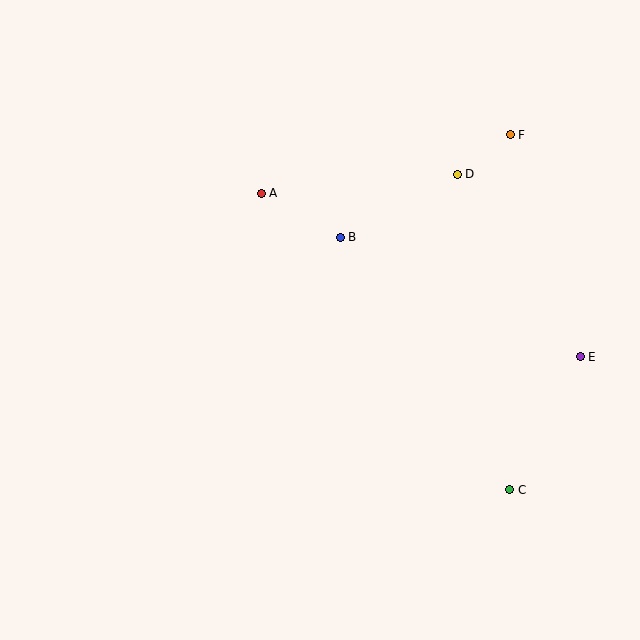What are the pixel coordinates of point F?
Point F is at (510, 135).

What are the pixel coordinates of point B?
Point B is at (340, 237).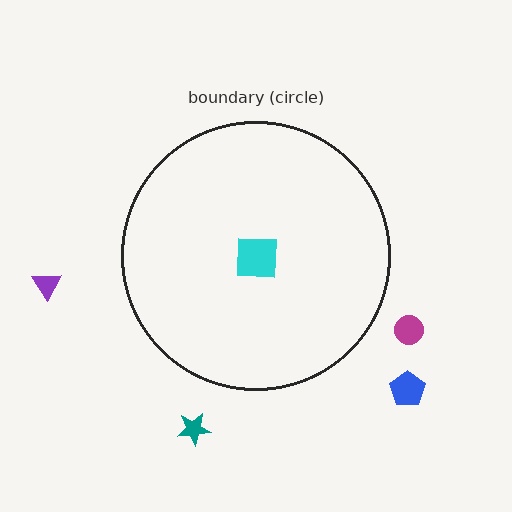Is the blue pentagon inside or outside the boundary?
Outside.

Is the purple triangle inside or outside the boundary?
Outside.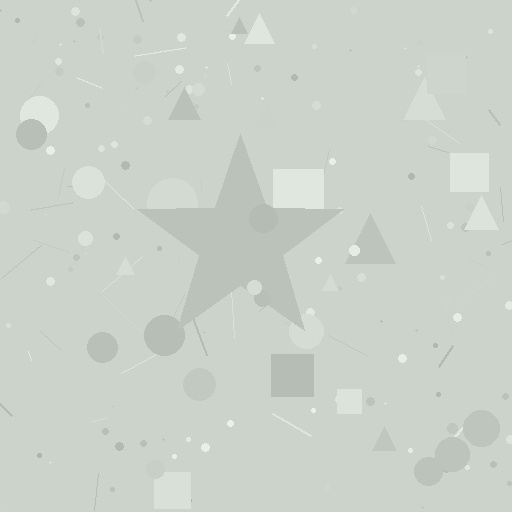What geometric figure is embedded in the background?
A star is embedded in the background.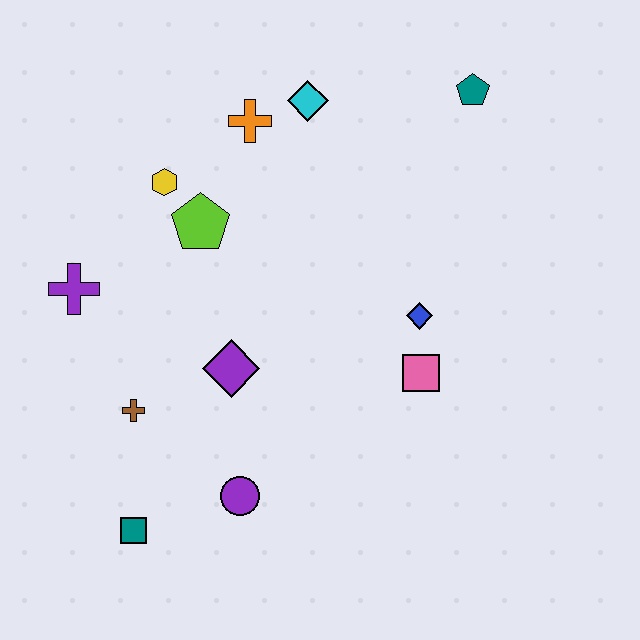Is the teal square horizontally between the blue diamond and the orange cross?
No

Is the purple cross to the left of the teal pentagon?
Yes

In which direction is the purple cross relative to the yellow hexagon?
The purple cross is below the yellow hexagon.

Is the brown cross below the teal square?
No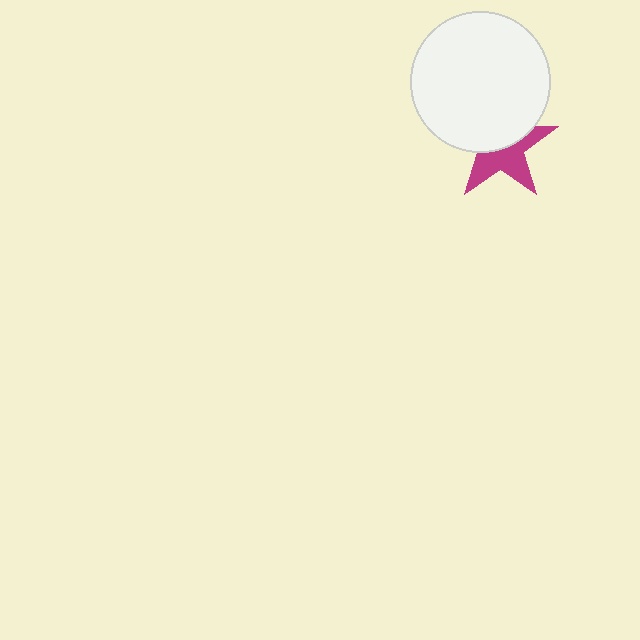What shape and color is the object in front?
The object in front is a white circle.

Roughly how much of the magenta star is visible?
About half of it is visible (roughly 49%).